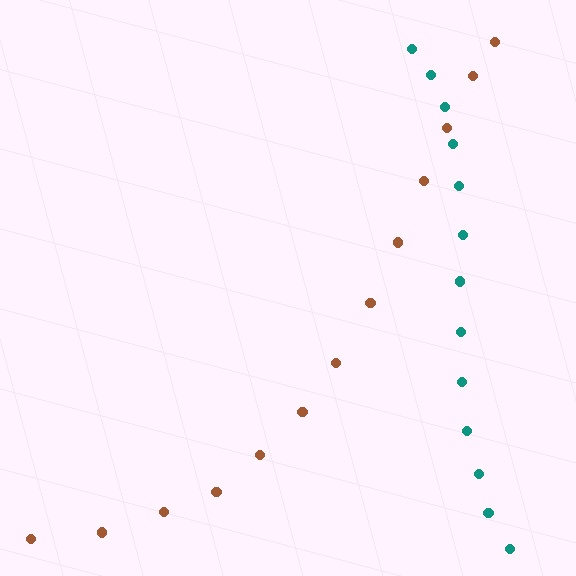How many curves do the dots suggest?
There are 2 distinct paths.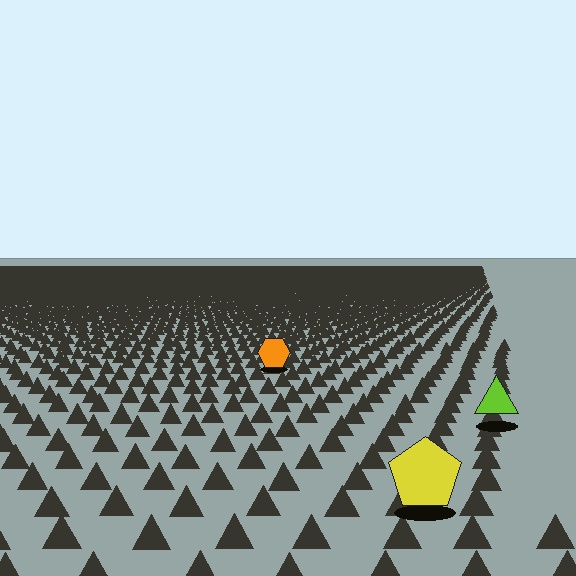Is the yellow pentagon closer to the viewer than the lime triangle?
Yes. The yellow pentagon is closer — you can tell from the texture gradient: the ground texture is coarser near it.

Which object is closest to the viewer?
The yellow pentagon is closest. The texture marks near it are larger and more spread out.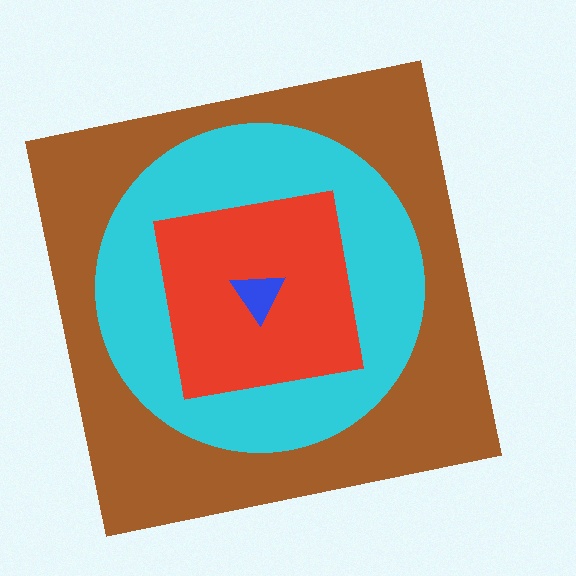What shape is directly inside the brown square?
The cyan circle.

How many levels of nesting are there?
4.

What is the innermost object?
The blue triangle.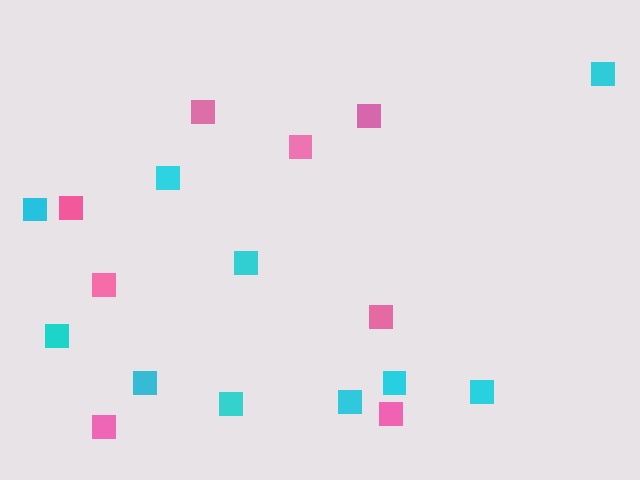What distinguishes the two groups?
There are 2 groups: one group of pink squares (8) and one group of cyan squares (10).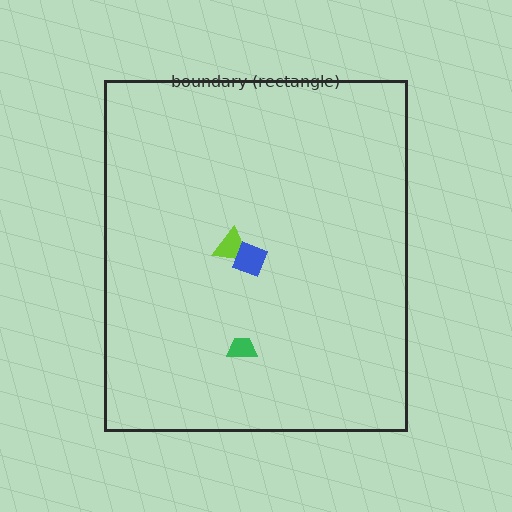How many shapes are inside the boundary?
3 inside, 0 outside.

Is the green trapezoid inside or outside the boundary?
Inside.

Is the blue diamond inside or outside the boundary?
Inside.